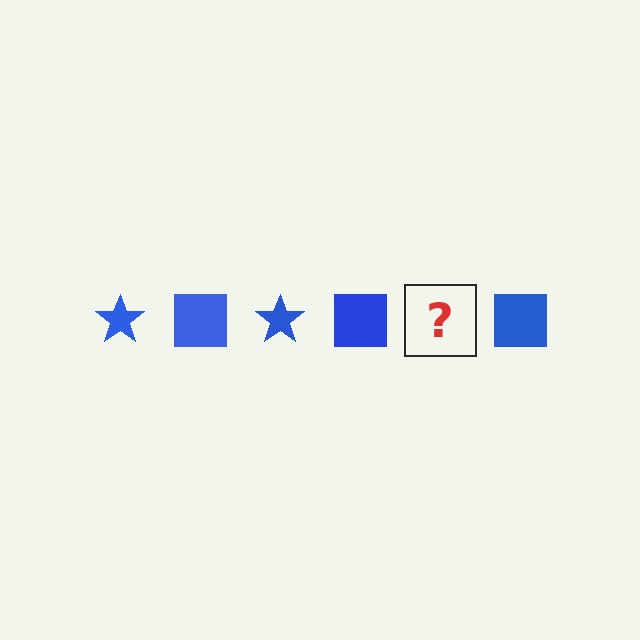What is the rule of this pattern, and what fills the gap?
The rule is that the pattern cycles through star, square shapes in blue. The gap should be filled with a blue star.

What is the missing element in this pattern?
The missing element is a blue star.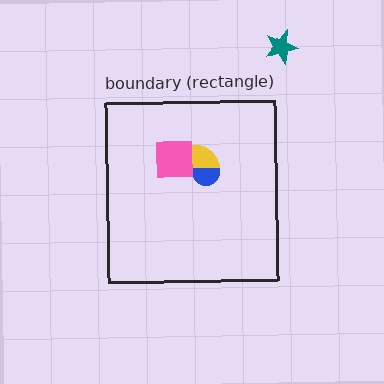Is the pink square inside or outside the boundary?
Inside.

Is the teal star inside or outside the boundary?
Outside.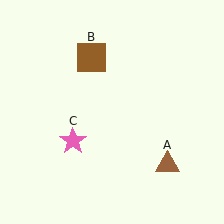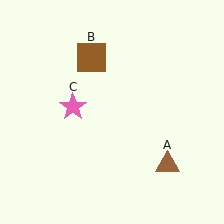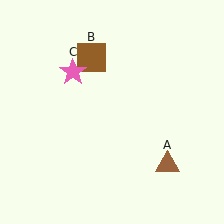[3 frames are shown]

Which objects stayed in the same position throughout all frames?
Brown triangle (object A) and brown square (object B) remained stationary.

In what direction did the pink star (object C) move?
The pink star (object C) moved up.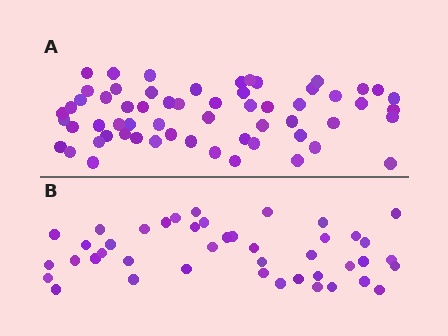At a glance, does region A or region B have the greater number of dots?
Region A (the top region) has more dots.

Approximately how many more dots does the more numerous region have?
Region A has approximately 15 more dots than region B.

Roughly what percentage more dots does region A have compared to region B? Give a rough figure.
About 40% more.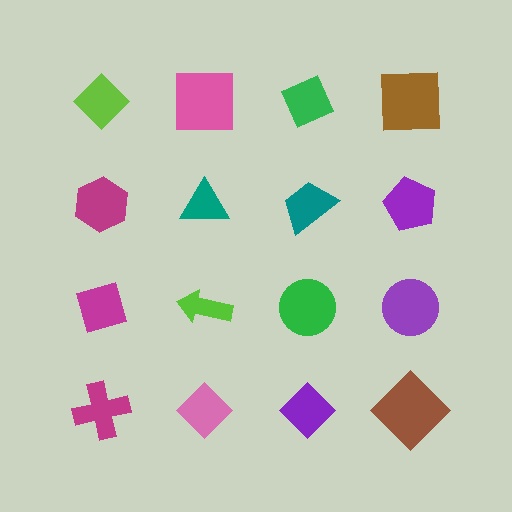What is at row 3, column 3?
A green circle.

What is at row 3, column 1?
A magenta diamond.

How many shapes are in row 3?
4 shapes.